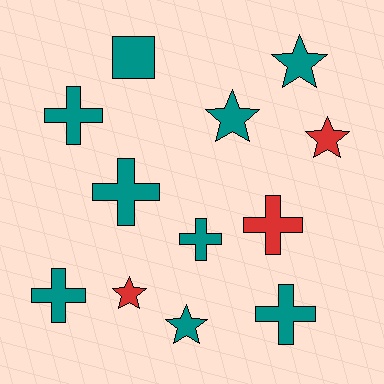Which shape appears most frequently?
Cross, with 6 objects.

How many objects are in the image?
There are 12 objects.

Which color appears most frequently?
Teal, with 9 objects.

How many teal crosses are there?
There are 5 teal crosses.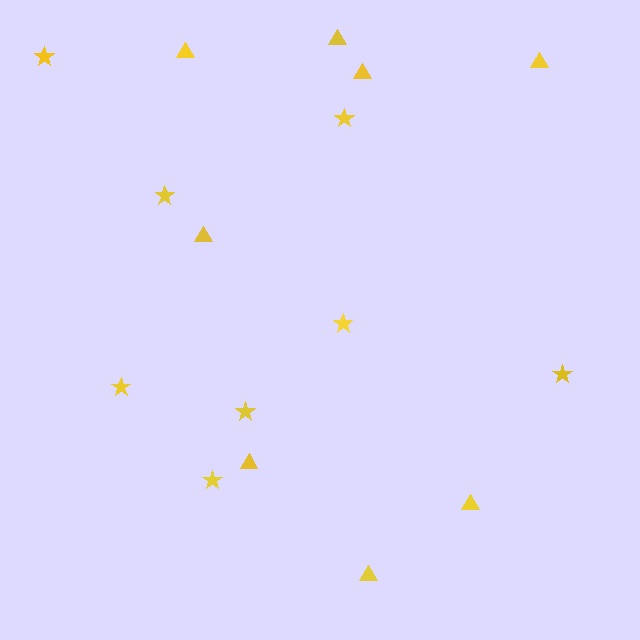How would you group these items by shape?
There are 2 groups: one group of stars (8) and one group of triangles (8).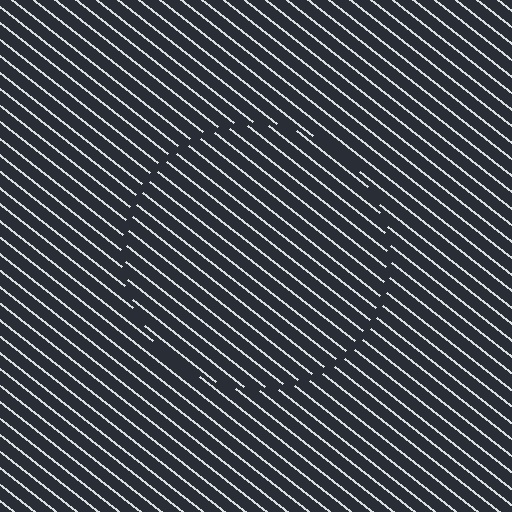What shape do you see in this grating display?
An illusory circle. The interior of the shape contains the same grating, shifted by half a period — the contour is defined by the phase discontinuity where line-ends from the inner and outer gratings abut.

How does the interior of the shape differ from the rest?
The interior of the shape contains the same grating, shifted by half a period — the contour is defined by the phase discontinuity where line-ends from the inner and outer gratings abut.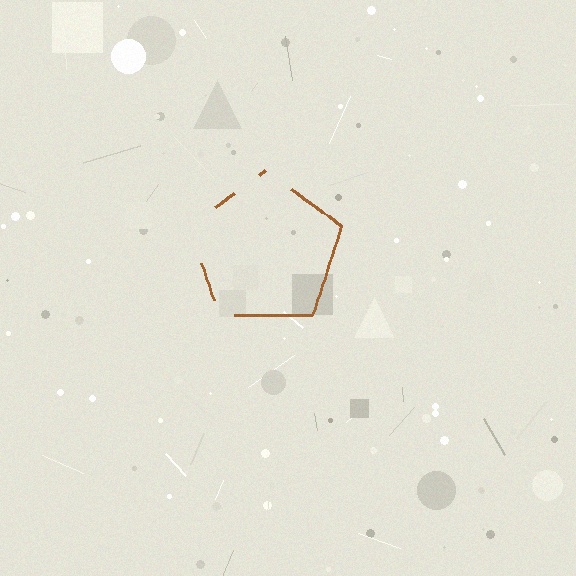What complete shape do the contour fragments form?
The contour fragments form a pentagon.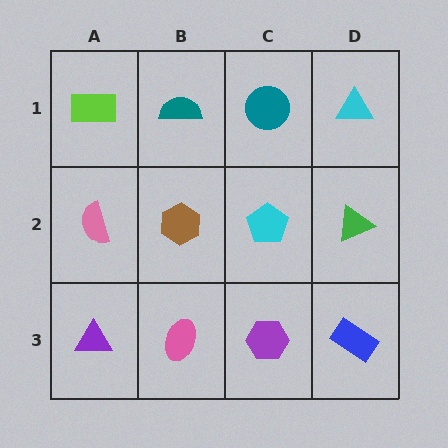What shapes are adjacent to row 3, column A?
A pink semicircle (row 2, column A), a pink ellipse (row 3, column B).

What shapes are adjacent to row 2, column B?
A teal semicircle (row 1, column B), a pink ellipse (row 3, column B), a pink semicircle (row 2, column A), a cyan pentagon (row 2, column C).